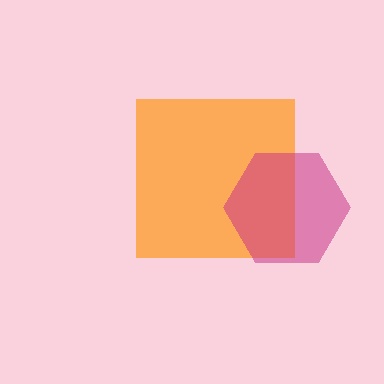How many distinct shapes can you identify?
There are 2 distinct shapes: an orange square, a magenta hexagon.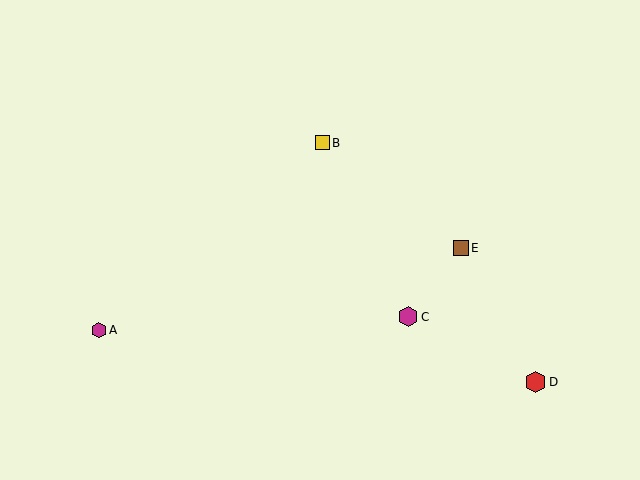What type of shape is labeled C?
Shape C is a magenta hexagon.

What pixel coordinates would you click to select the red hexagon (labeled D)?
Click at (535, 382) to select the red hexagon D.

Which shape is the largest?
The red hexagon (labeled D) is the largest.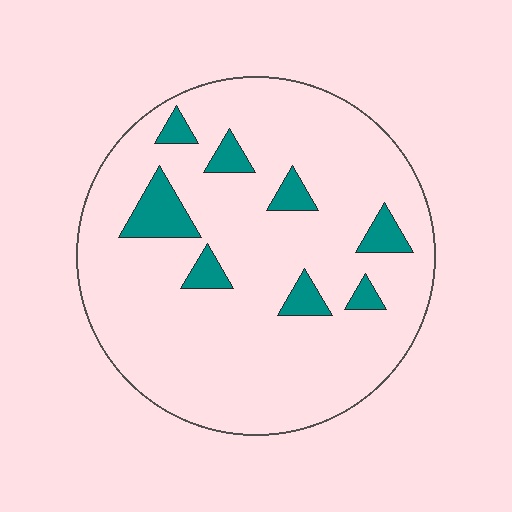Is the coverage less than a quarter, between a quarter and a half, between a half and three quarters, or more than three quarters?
Less than a quarter.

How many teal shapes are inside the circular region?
8.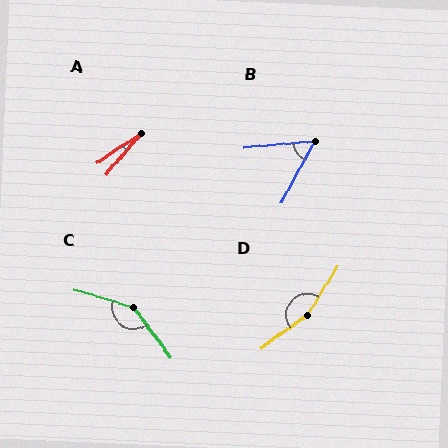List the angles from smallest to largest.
A (16°), B (56°), C (143°), D (157°).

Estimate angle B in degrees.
Approximately 56 degrees.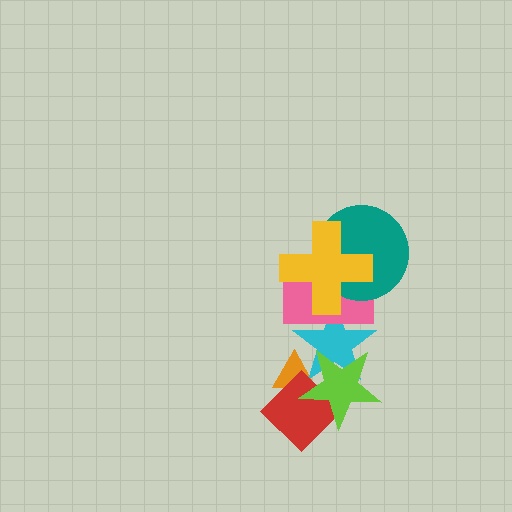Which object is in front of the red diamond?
The lime star is in front of the red diamond.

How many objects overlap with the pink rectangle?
3 objects overlap with the pink rectangle.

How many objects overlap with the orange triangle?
3 objects overlap with the orange triangle.